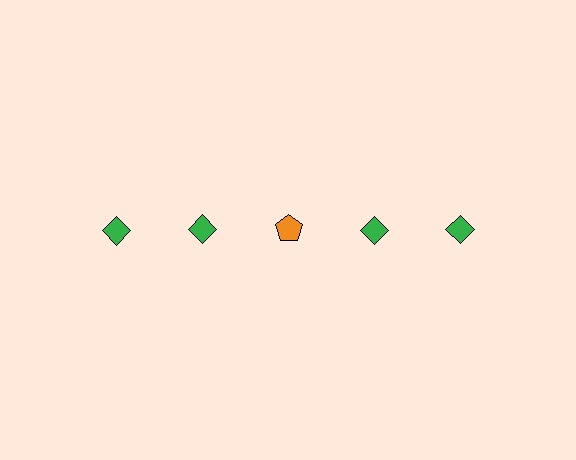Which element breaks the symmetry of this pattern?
The orange pentagon in the top row, center column breaks the symmetry. All other shapes are green diamonds.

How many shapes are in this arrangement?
There are 5 shapes arranged in a grid pattern.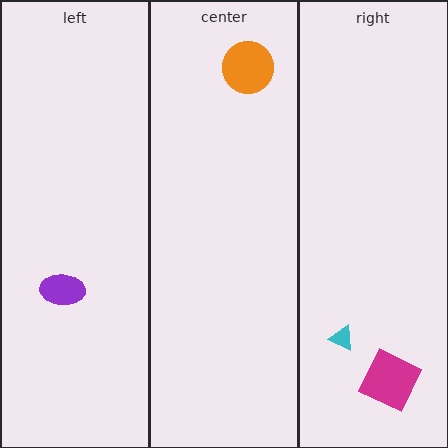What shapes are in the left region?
The purple ellipse.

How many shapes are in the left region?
1.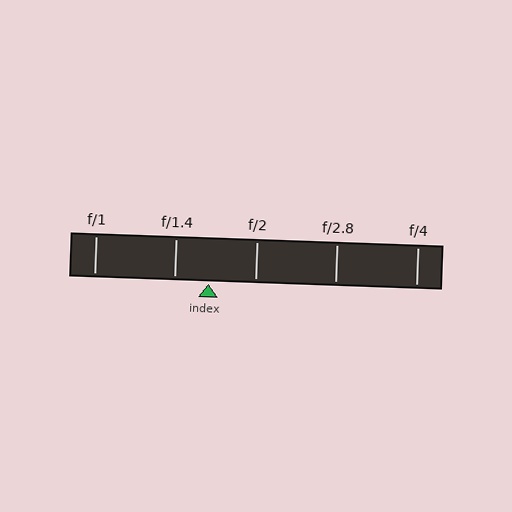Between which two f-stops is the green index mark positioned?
The index mark is between f/1.4 and f/2.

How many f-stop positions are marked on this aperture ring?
There are 5 f-stop positions marked.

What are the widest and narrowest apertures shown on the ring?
The widest aperture shown is f/1 and the narrowest is f/4.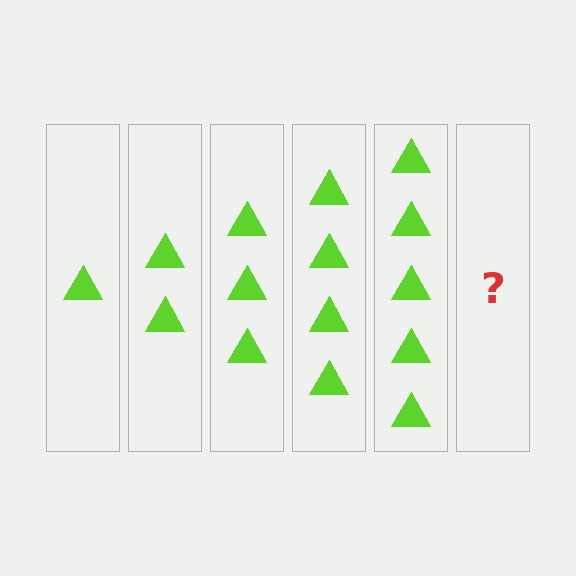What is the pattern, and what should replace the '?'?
The pattern is that each step adds one more triangle. The '?' should be 6 triangles.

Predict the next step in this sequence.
The next step is 6 triangles.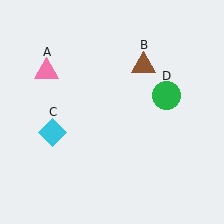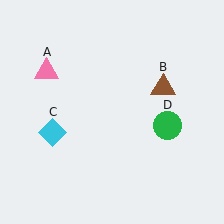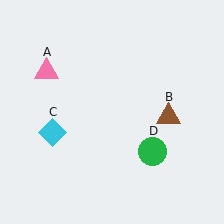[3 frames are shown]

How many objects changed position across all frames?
2 objects changed position: brown triangle (object B), green circle (object D).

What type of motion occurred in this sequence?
The brown triangle (object B), green circle (object D) rotated clockwise around the center of the scene.